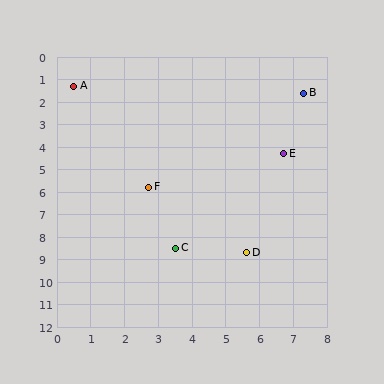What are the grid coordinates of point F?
Point F is at approximately (2.7, 5.8).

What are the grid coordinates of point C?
Point C is at approximately (3.5, 8.5).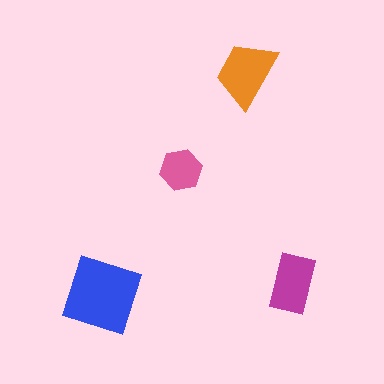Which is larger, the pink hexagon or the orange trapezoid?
The orange trapezoid.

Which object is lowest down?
The blue square is bottommost.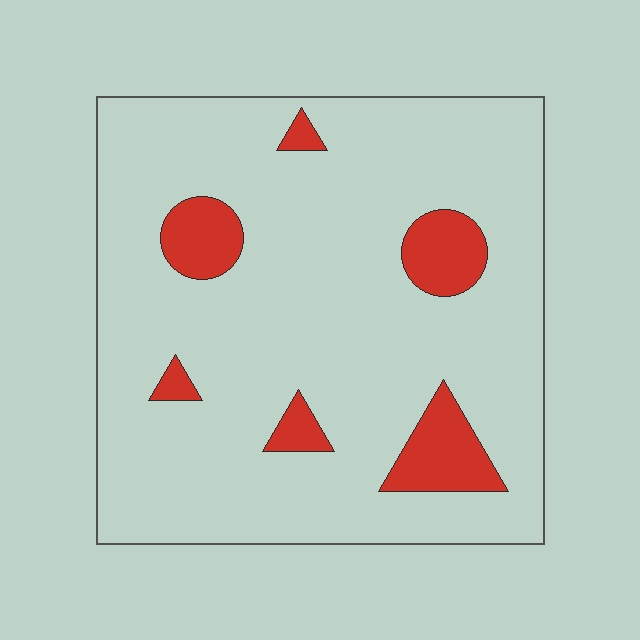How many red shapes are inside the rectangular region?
6.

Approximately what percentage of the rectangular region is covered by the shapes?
Approximately 10%.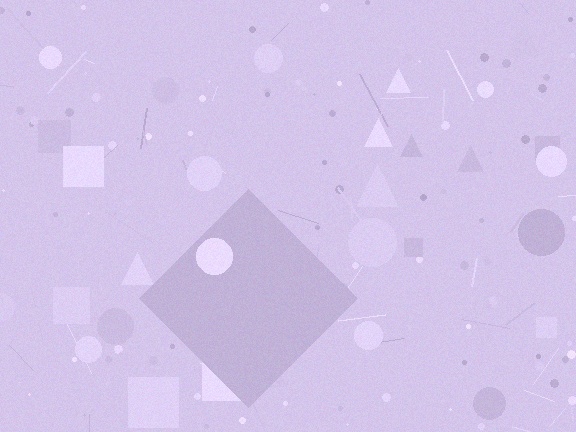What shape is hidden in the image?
A diamond is hidden in the image.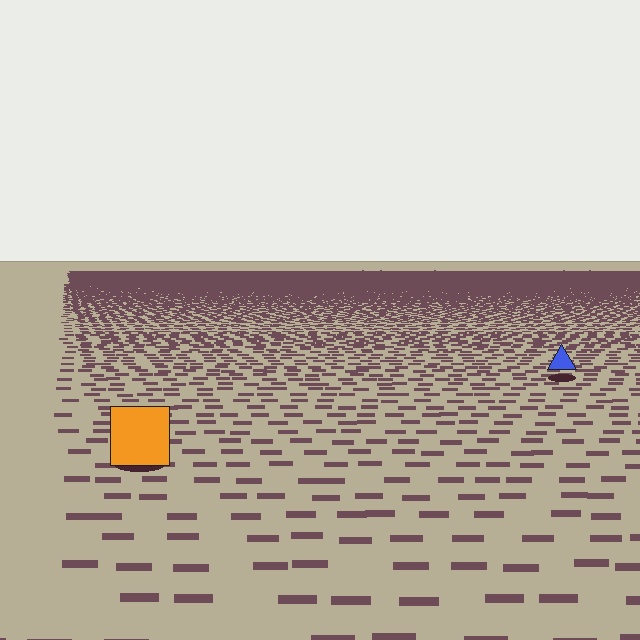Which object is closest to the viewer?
The orange square is closest. The texture marks near it are larger and more spread out.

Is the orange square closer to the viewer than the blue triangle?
Yes. The orange square is closer — you can tell from the texture gradient: the ground texture is coarser near it.